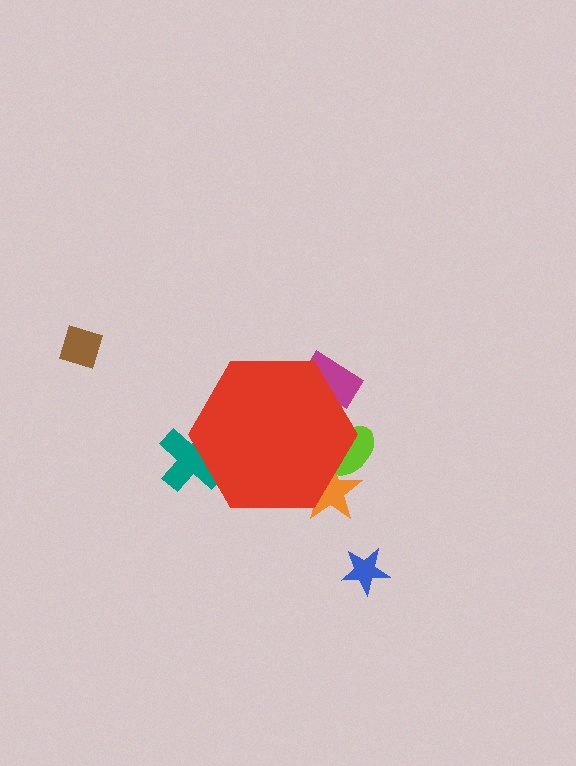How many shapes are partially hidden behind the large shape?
4 shapes are partially hidden.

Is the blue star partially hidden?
No, the blue star is fully visible.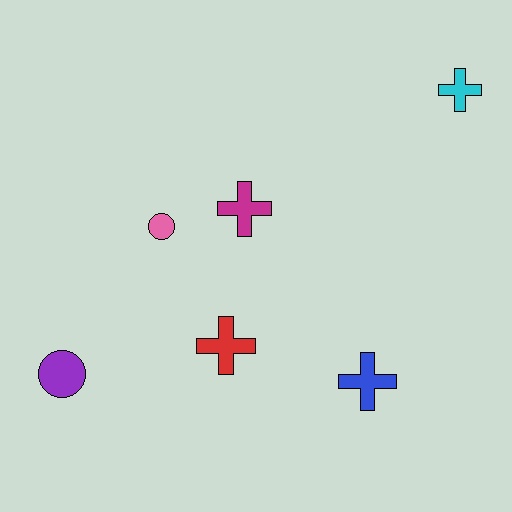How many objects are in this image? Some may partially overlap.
There are 6 objects.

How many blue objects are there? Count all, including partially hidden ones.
There is 1 blue object.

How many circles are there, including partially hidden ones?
There are 2 circles.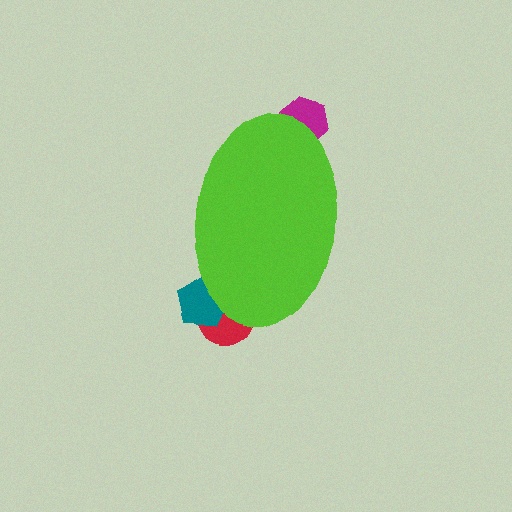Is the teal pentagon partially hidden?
Yes, the teal pentagon is partially hidden behind the lime ellipse.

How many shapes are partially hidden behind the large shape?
3 shapes are partially hidden.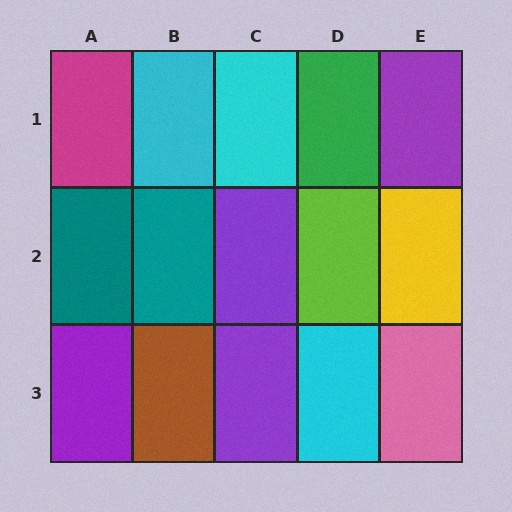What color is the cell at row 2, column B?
Teal.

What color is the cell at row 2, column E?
Yellow.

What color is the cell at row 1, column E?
Purple.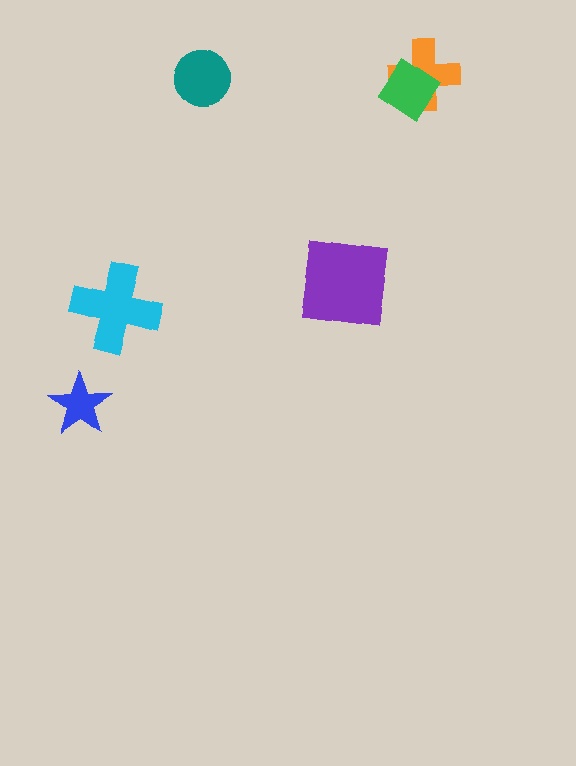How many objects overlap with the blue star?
0 objects overlap with the blue star.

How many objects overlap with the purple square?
0 objects overlap with the purple square.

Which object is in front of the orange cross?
The green diamond is in front of the orange cross.